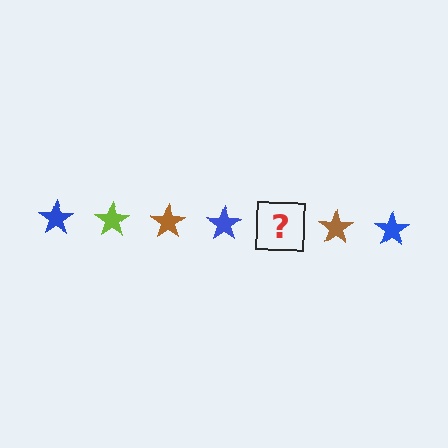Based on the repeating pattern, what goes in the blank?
The blank should be a lime star.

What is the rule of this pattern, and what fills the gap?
The rule is that the pattern cycles through blue, lime, brown stars. The gap should be filled with a lime star.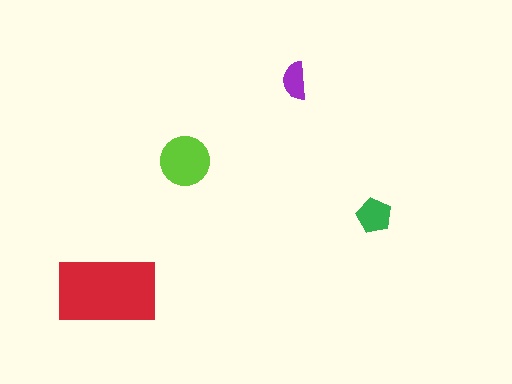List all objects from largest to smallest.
The red rectangle, the lime circle, the green pentagon, the purple semicircle.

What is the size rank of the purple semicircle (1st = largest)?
4th.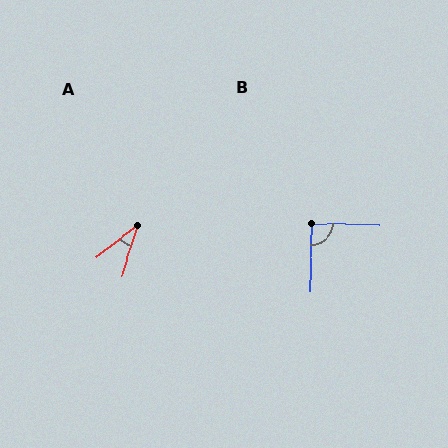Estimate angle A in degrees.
Approximately 34 degrees.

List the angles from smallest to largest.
A (34°), B (89°).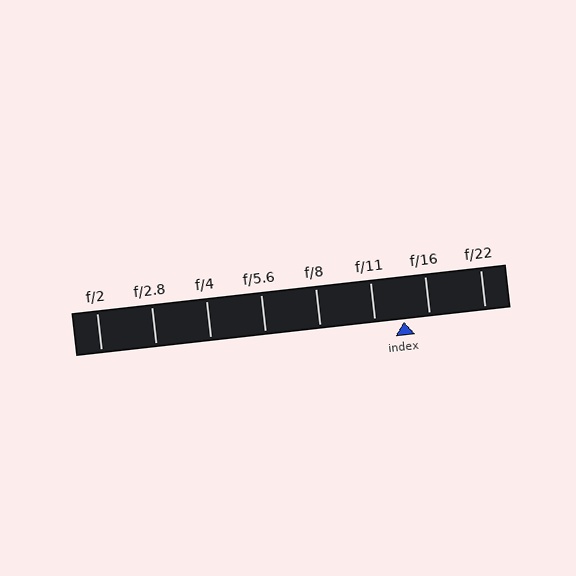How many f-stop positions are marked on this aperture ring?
There are 8 f-stop positions marked.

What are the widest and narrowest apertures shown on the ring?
The widest aperture shown is f/2 and the narrowest is f/22.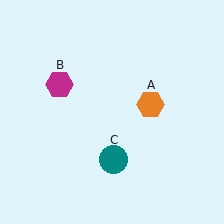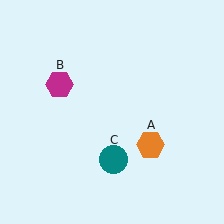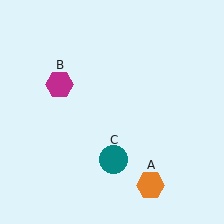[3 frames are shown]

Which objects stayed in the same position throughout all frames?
Magenta hexagon (object B) and teal circle (object C) remained stationary.